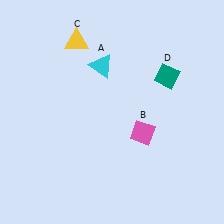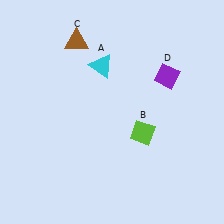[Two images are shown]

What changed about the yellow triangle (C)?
In Image 1, C is yellow. In Image 2, it changed to brown.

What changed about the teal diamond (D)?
In Image 1, D is teal. In Image 2, it changed to purple.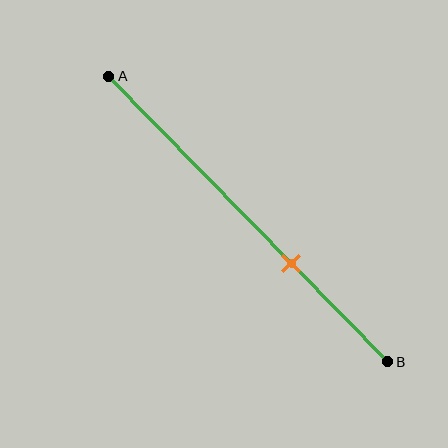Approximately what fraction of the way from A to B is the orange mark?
The orange mark is approximately 65% of the way from A to B.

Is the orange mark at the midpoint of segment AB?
No, the mark is at about 65% from A, not at the 50% midpoint.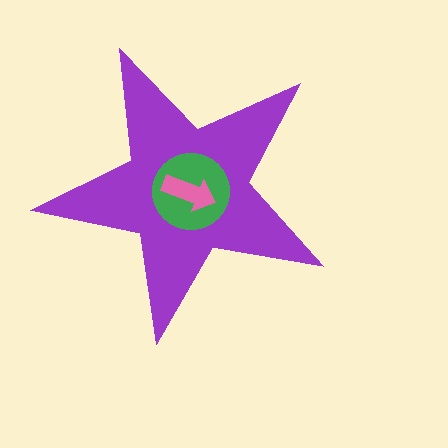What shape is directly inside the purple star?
The green circle.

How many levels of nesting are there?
3.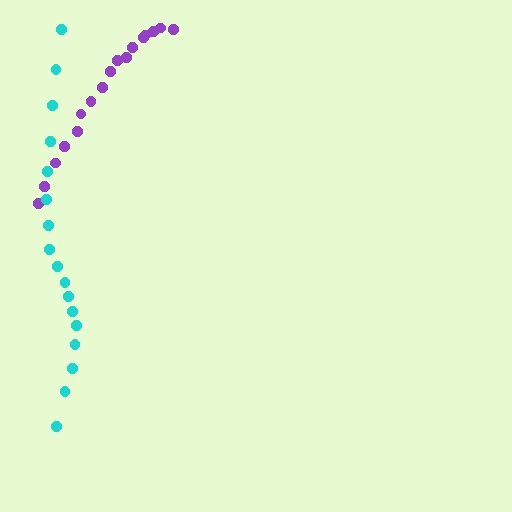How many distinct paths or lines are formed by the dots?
There are 2 distinct paths.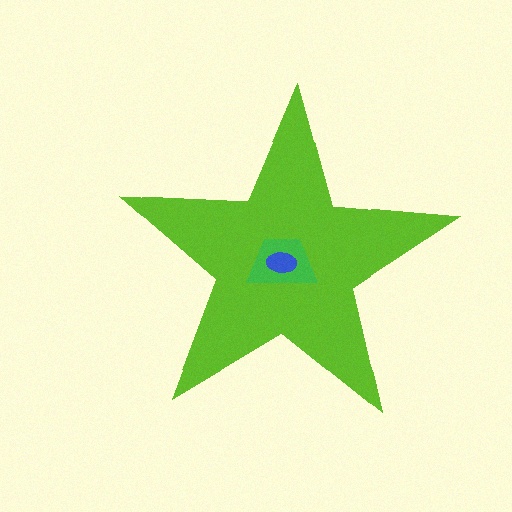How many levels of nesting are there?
3.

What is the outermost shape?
The lime star.